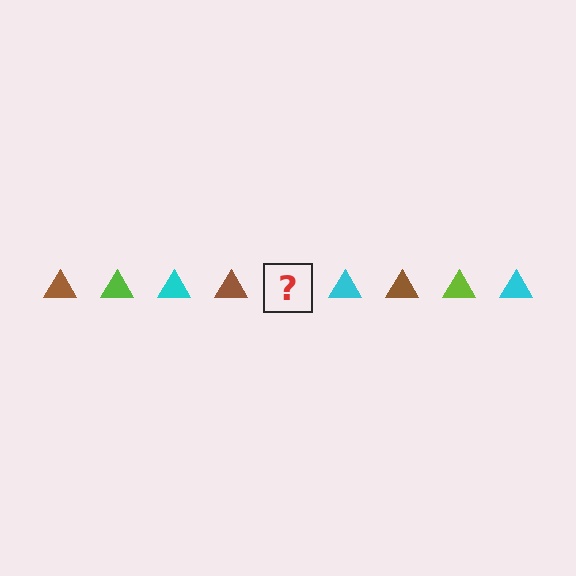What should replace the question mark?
The question mark should be replaced with a lime triangle.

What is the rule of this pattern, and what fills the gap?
The rule is that the pattern cycles through brown, lime, cyan triangles. The gap should be filled with a lime triangle.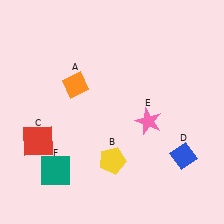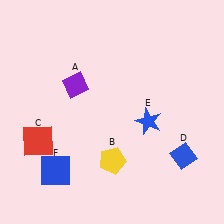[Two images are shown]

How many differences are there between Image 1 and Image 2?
There are 3 differences between the two images.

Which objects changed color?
A changed from orange to purple. E changed from pink to blue. F changed from teal to blue.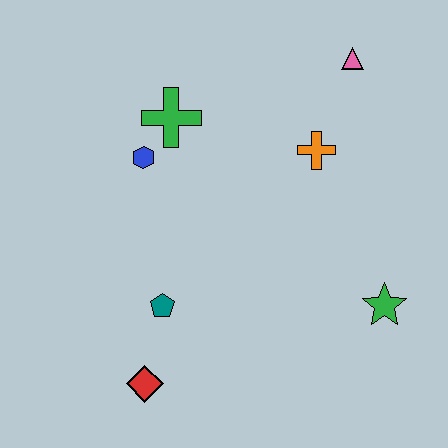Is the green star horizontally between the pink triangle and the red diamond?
No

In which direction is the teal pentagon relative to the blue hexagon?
The teal pentagon is below the blue hexagon.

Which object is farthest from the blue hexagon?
The green star is farthest from the blue hexagon.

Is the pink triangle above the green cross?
Yes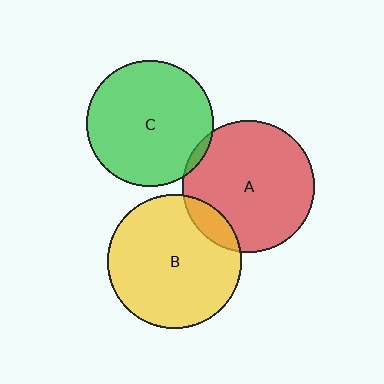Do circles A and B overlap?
Yes.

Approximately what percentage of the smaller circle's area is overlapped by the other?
Approximately 10%.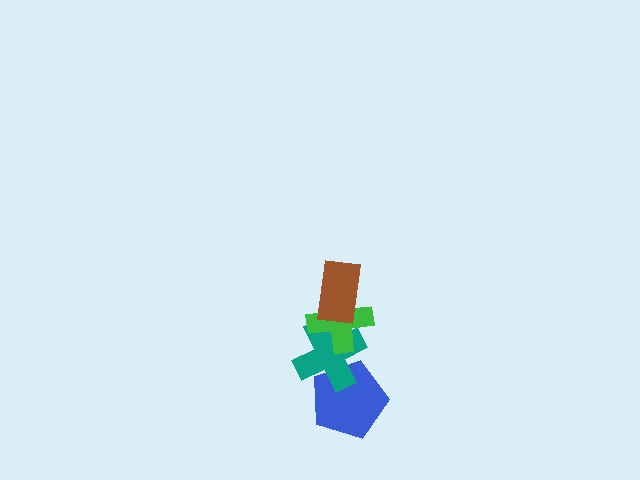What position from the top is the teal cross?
The teal cross is 3rd from the top.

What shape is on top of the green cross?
The brown rectangle is on top of the green cross.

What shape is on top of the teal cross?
The green cross is on top of the teal cross.